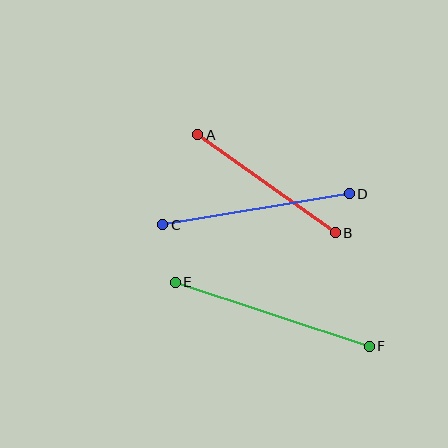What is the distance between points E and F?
The distance is approximately 204 pixels.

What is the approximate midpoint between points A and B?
The midpoint is at approximately (266, 184) pixels.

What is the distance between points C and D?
The distance is approximately 189 pixels.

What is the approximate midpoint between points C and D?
The midpoint is at approximately (256, 209) pixels.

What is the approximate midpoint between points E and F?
The midpoint is at approximately (272, 314) pixels.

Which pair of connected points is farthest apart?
Points E and F are farthest apart.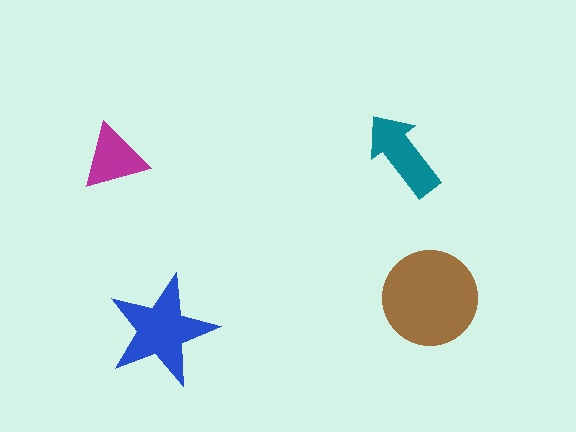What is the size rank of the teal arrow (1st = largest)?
3rd.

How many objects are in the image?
There are 4 objects in the image.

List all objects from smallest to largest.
The magenta triangle, the teal arrow, the blue star, the brown circle.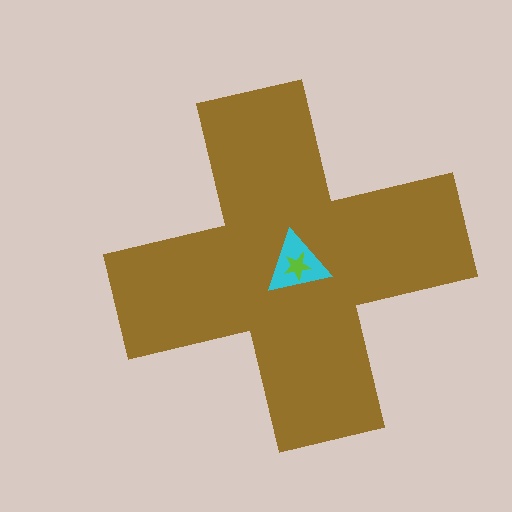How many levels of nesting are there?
3.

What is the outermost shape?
The brown cross.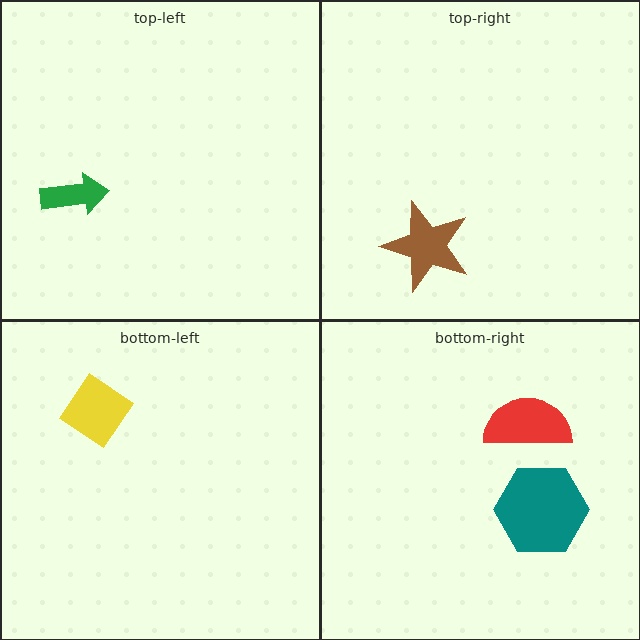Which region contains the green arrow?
The top-left region.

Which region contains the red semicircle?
The bottom-right region.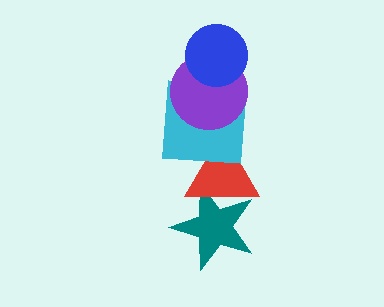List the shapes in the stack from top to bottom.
From top to bottom: the blue circle, the purple circle, the cyan square, the red triangle, the teal star.